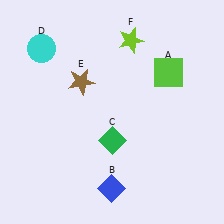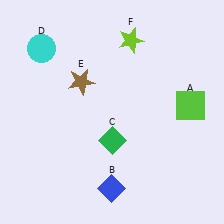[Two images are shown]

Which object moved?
The lime square (A) moved down.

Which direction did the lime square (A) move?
The lime square (A) moved down.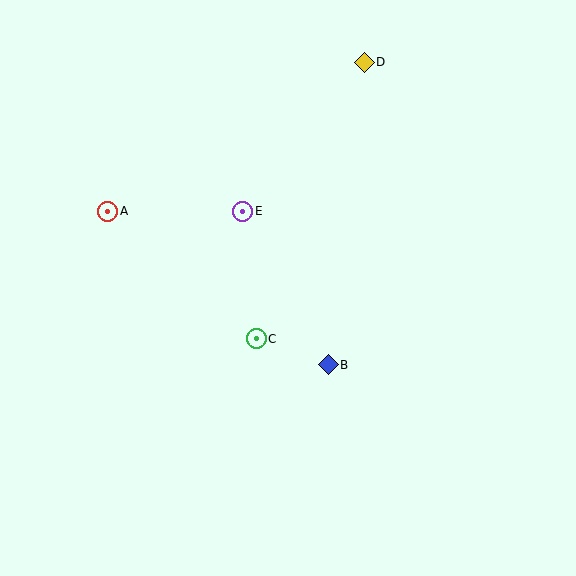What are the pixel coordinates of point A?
Point A is at (108, 211).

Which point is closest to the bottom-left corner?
Point C is closest to the bottom-left corner.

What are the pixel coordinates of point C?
Point C is at (256, 339).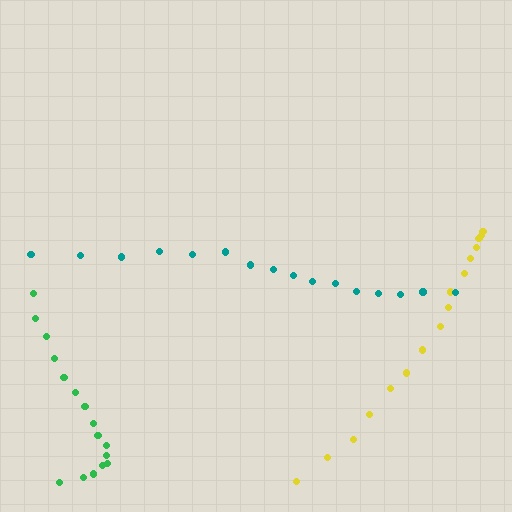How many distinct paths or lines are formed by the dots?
There are 3 distinct paths.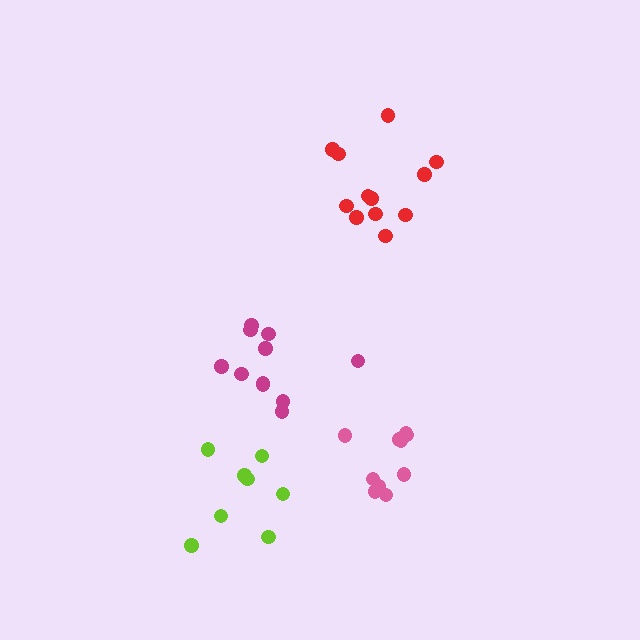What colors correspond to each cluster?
The clusters are colored: magenta, lime, pink, red.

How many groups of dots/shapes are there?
There are 4 groups.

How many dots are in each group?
Group 1: 11 dots, Group 2: 8 dots, Group 3: 10 dots, Group 4: 12 dots (41 total).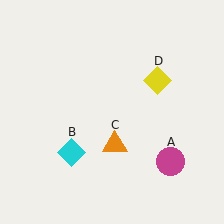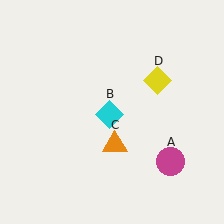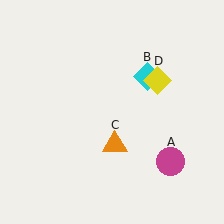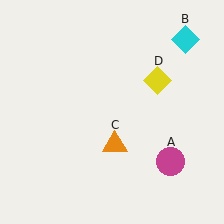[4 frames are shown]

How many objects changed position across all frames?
1 object changed position: cyan diamond (object B).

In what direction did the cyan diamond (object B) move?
The cyan diamond (object B) moved up and to the right.